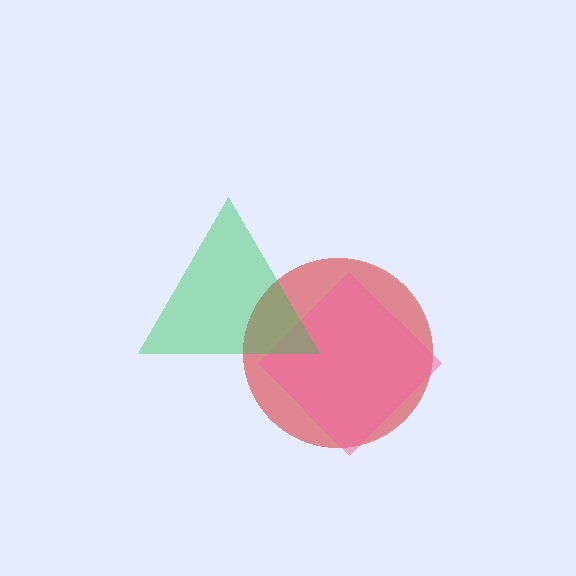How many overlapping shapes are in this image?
There are 3 overlapping shapes in the image.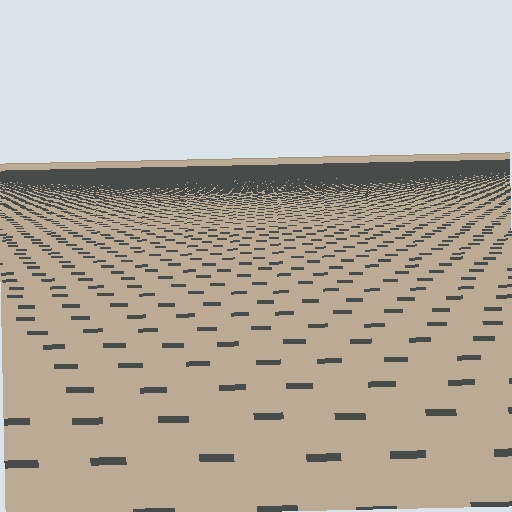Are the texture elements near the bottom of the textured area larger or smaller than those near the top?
Larger. Near the bottom, elements are closer to the viewer and appear at a bigger on-screen size.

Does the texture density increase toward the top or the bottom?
Density increases toward the top.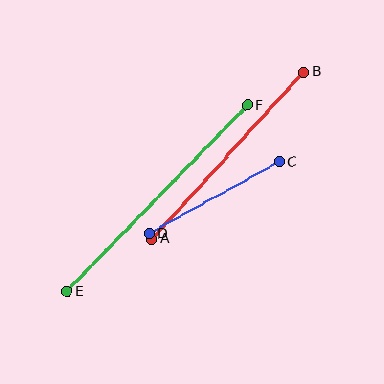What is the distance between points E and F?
The distance is approximately 259 pixels.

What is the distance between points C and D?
The distance is approximately 148 pixels.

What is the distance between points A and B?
The distance is approximately 226 pixels.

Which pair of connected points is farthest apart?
Points E and F are farthest apart.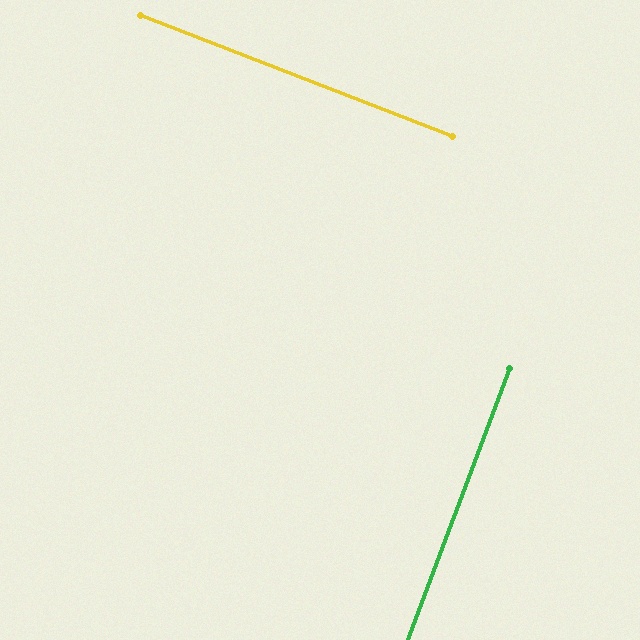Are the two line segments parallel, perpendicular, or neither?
Perpendicular — they meet at approximately 89°.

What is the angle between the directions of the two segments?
Approximately 89 degrees.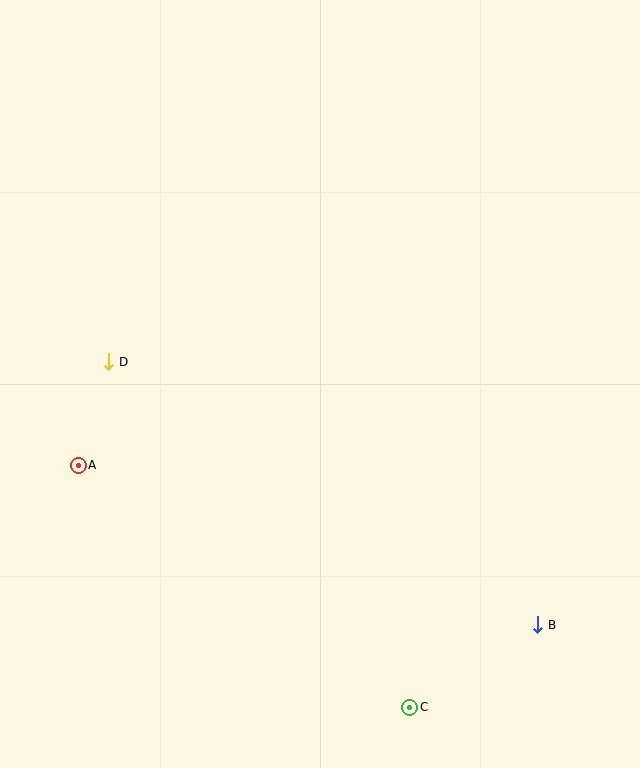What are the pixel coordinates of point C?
Point C is at (410, 707).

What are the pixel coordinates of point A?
Point A is at (78, 465).